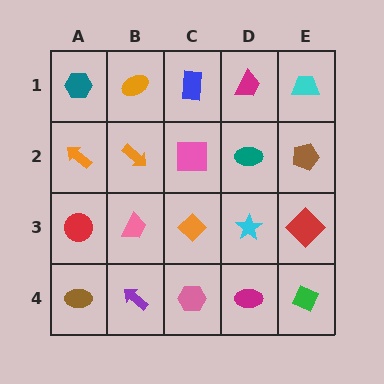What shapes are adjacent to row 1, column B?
An orange arrow (row 2, column B), a teal hexagon (row 1, column A), a blue rectangle (row 1, column C).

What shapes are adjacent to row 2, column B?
An orange ellipse (row 1, column B), a pink trapezoid (row 3, column B), an orange arrow (row 2, column A), a pink square (row 2, column C).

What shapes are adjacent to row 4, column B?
A pink trapezoid (row 3, column B), a brown ellipse (row 4, column A), a pink hexagon (row 4, column C).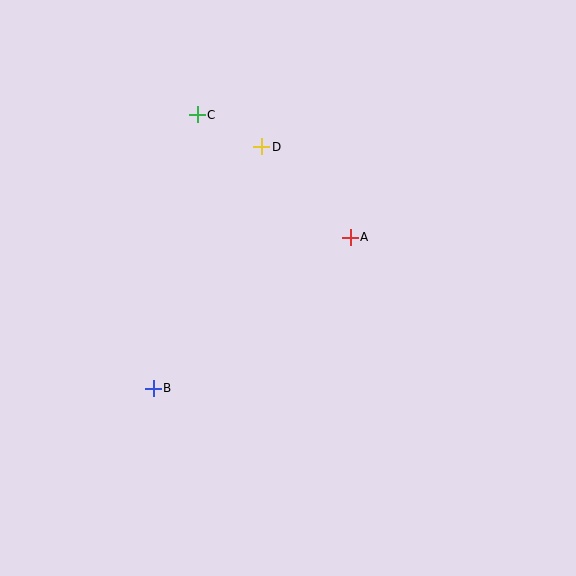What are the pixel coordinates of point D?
Point D is at (262, 147).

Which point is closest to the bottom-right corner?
Point A is closest to the bottom-right corner.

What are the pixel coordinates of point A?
Point A is at (350, 237).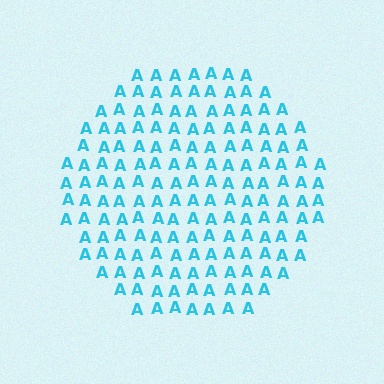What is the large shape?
The large shape is a circle.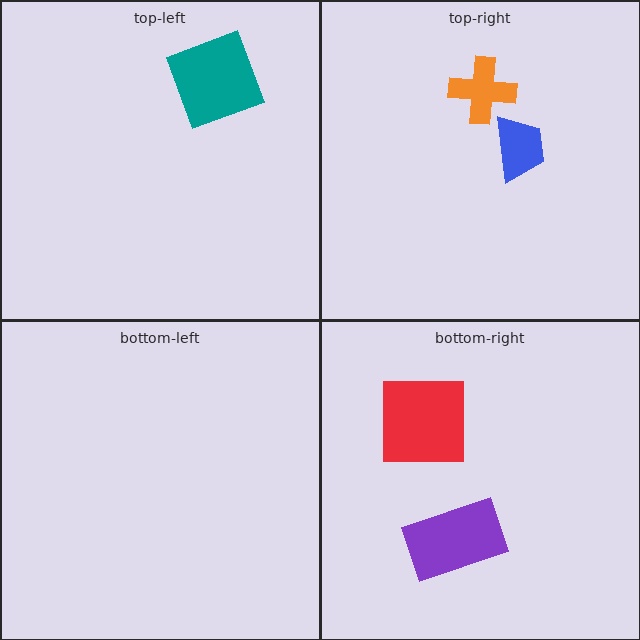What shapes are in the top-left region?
The teal diamond.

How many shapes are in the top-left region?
1.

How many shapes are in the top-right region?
2.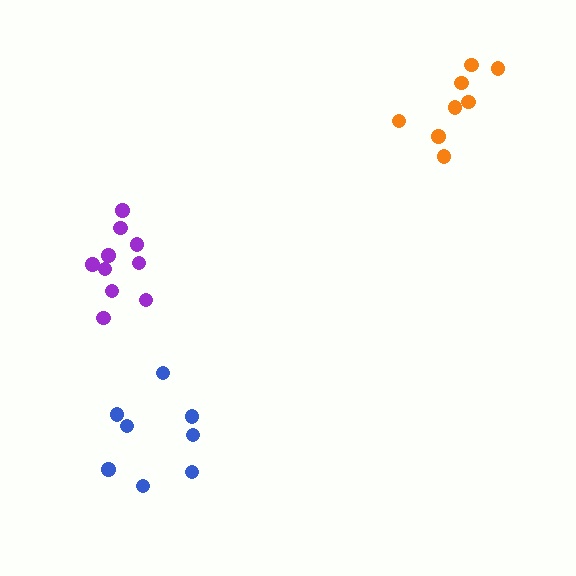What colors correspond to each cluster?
The clusters are colored: orange, purple, blue.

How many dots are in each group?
Group 1: 8 dots, Group 2: 10 dots, Group 3: 8 dots (26 total).